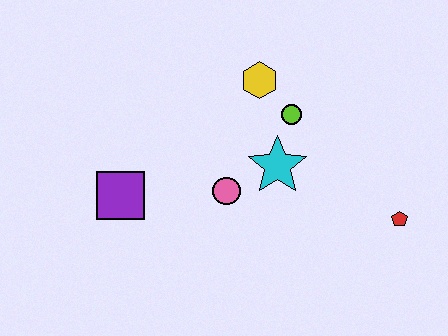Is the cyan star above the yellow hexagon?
No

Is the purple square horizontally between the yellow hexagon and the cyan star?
No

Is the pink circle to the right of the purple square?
Yes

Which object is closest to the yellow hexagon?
The lime circle is closest to the yellow hexagon.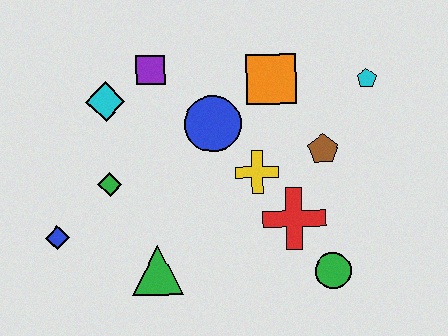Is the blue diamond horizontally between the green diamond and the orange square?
No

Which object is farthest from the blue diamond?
The cyan pentagon is farthest from the blue diamond.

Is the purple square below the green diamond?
No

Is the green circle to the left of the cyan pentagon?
Yes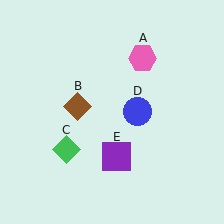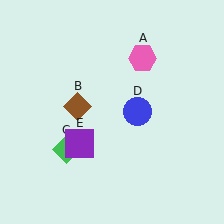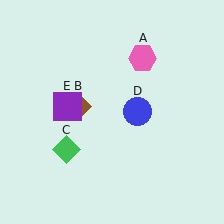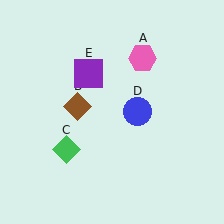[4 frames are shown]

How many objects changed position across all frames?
1 object changed position: purple square (object E).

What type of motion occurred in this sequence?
The purple square (object E) rotated clockwise around the center of the scene.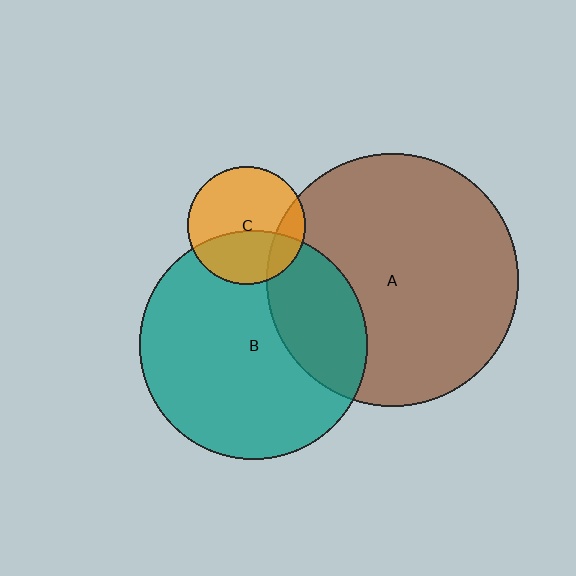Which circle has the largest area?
Circle A (brown).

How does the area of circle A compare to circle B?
Approximately 1.2 times.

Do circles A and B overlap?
Yes.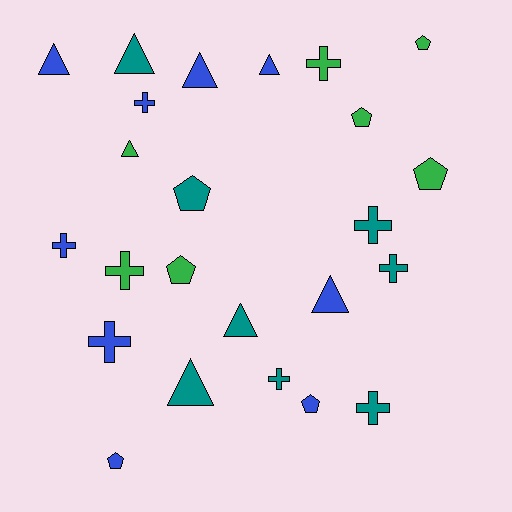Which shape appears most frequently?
Cross, with 9 objects.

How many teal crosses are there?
There are 4 teal crosses.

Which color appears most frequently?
Blue, with 9 objects.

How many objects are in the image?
There are 24 objects.